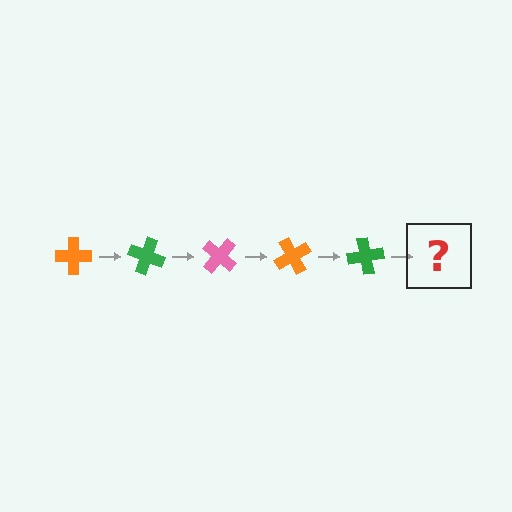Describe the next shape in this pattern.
It should be a pink cross, rotated 100 degrees from the start.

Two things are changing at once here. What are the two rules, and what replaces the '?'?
The two rules are that it rotates 20 degrees each step and the color cycles through orange, green, and pink. The '?' should be a pink cross, rotated 100 degrees from the start.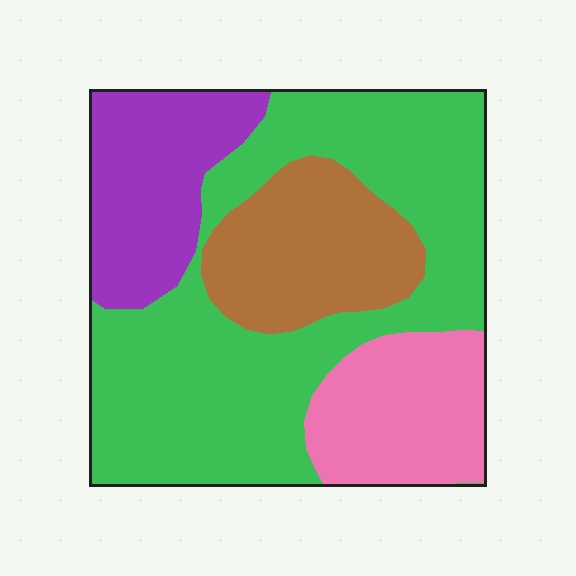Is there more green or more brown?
Green.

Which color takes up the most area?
Green, at roughly 50%.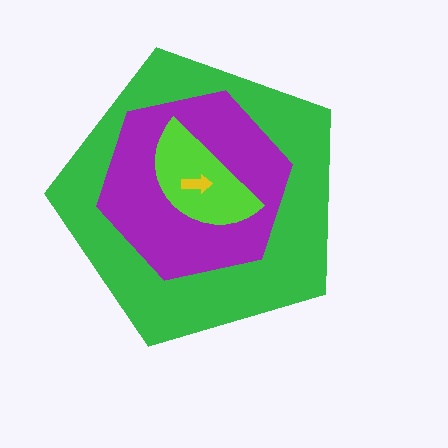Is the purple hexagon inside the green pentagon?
Yes.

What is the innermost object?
The yellow arrow.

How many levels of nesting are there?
4.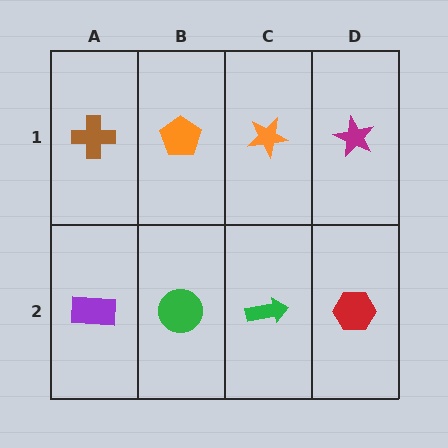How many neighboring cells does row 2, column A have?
2.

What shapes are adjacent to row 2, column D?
A magenta star (row 1, column D), a green arrow (row 2, column C).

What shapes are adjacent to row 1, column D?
A red hexagon (row 2, column D), an orange star (row 1, column C).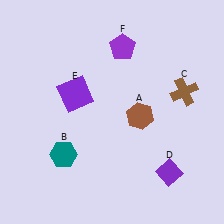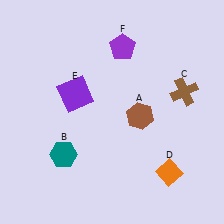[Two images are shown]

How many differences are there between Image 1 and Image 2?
There is 1 difference between the two images.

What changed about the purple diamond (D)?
In Image 1, D is purple. In Image 2, it changed to orange.